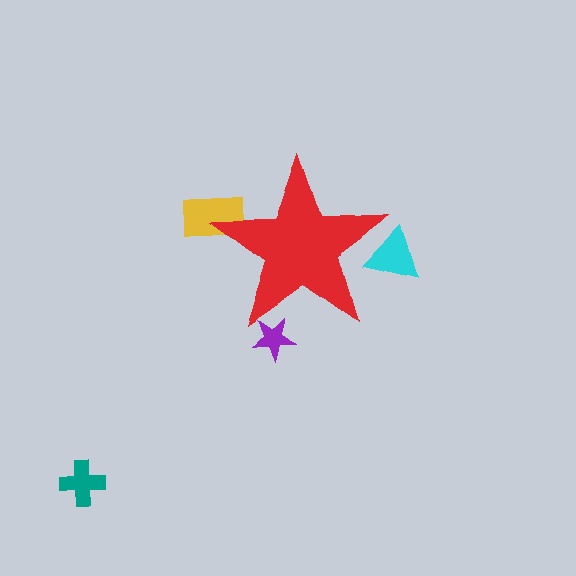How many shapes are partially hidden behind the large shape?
3 shapes are partially hidden.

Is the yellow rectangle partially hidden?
Yes, the yellow rectangle is partially hidden behind the red star.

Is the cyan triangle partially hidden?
Yes, the cyan triangle is partially hidden behind the red star.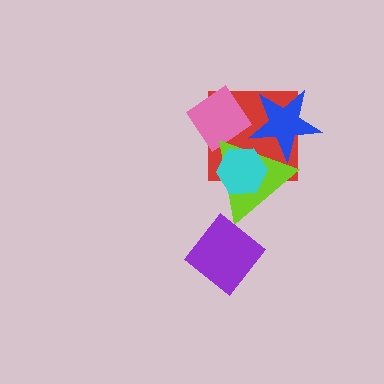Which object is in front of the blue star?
The lime triangle is in front of the blue star.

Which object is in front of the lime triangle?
The cyan hexagon is in front of the lime triangle.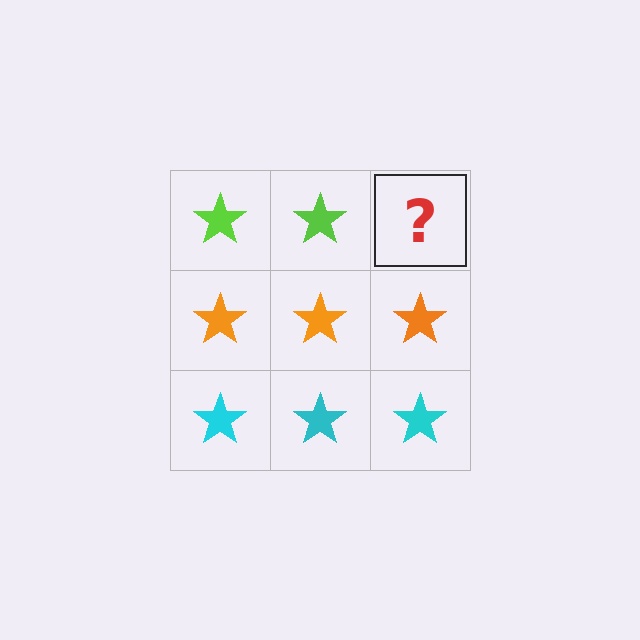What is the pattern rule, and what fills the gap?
The rule is that each row has a consistent color. The gap should be filled with a lime star.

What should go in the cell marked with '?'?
The missing cell should contain a lime star.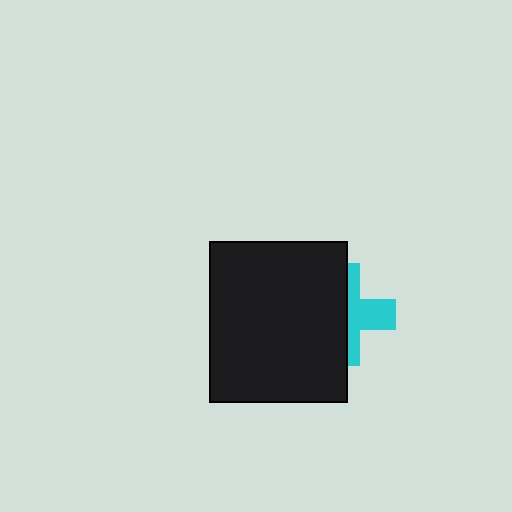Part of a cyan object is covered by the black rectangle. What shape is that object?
It is a cross.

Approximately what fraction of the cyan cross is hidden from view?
Roughly 57% of the cyan cross is hidden behind the black rectangle.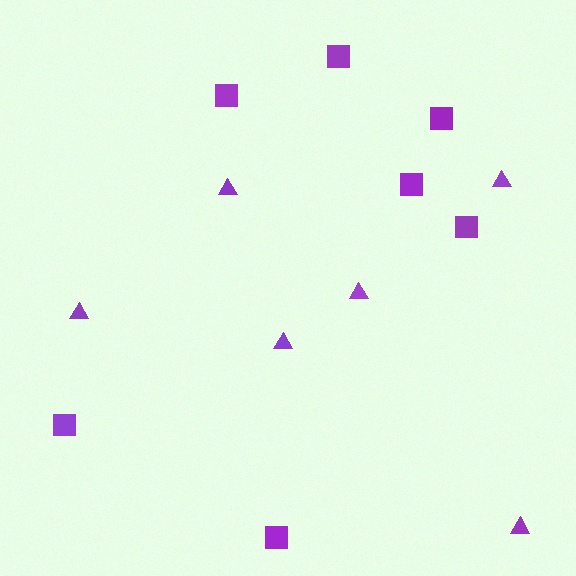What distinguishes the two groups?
There are 2 groups: one group of triangles (6) and one group of squares (7).